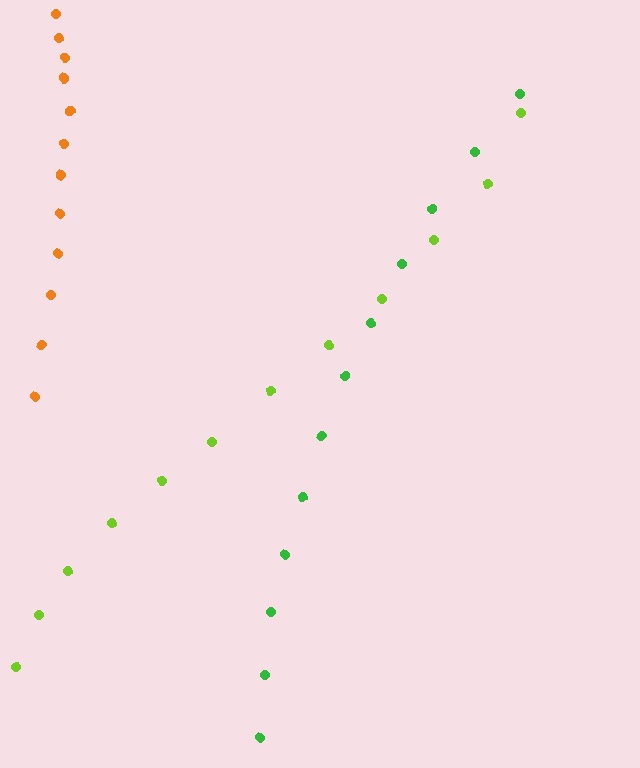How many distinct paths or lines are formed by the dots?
There are 3 distinct paths.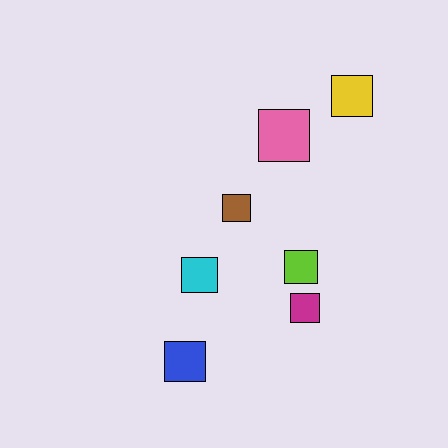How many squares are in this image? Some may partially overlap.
There are 7 squares.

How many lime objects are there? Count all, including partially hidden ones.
There is 1 lime object.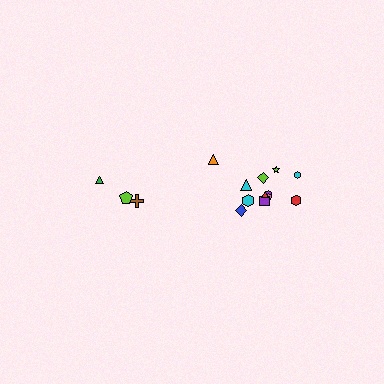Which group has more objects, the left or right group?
The right group.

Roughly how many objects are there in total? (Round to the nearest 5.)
Roughly 15 objects in total.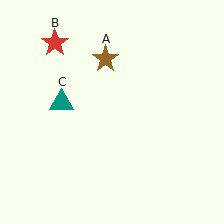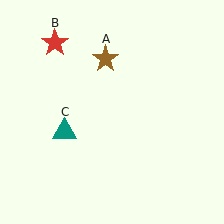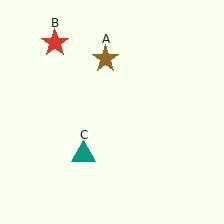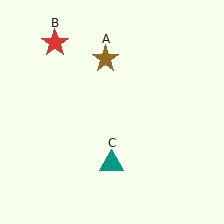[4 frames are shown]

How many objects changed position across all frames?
1 object changed position: teal triangle (object C).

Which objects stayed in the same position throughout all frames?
Brown star (object A) and red star (object B) remained stationary.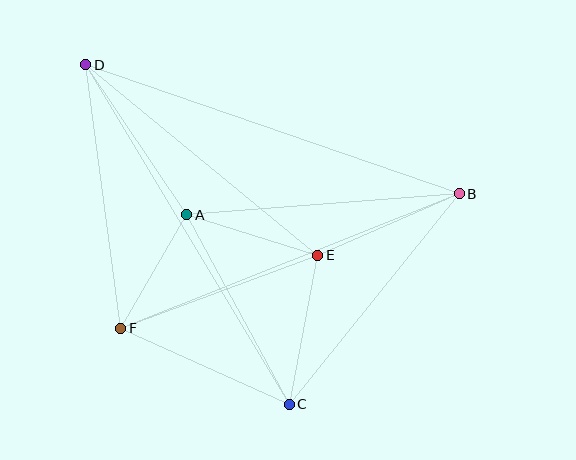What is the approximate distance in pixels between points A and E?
The distance between A and E is approximately 137 pixels.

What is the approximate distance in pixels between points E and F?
The distance between E and F is approximately 210 pixels.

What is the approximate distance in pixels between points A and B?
The distance between A and B is approximately 273 pixels.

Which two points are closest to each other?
Points A and F are closest to each other.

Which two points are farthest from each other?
Points C and D are farthest from each other.